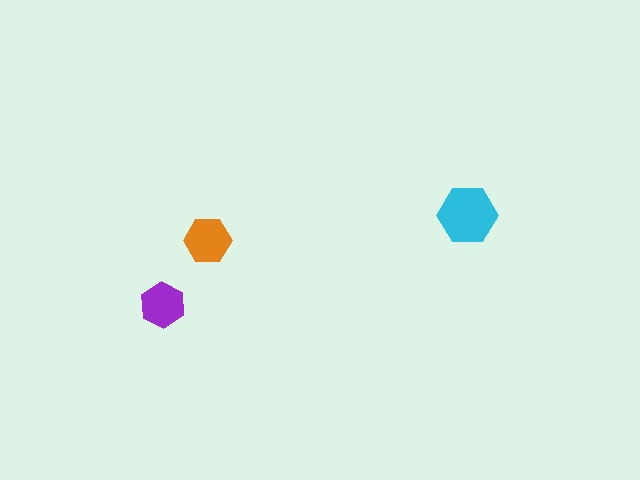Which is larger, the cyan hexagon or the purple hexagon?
The cyan one.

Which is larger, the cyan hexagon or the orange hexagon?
The cyan one.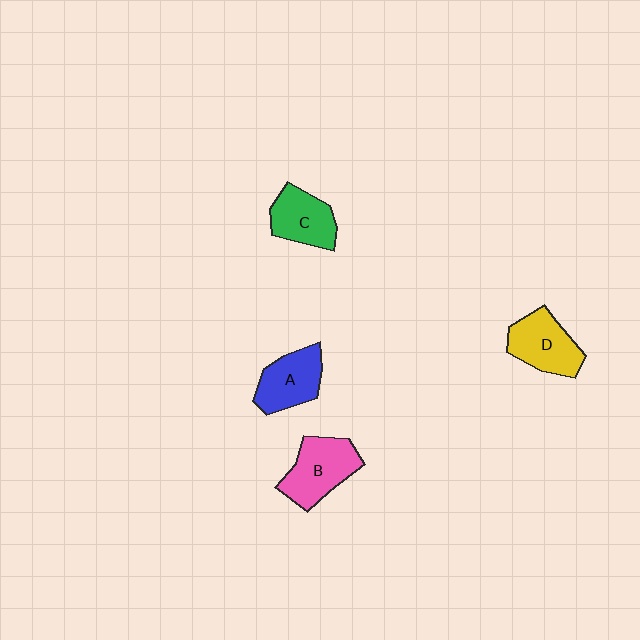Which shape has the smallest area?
Shape C (green).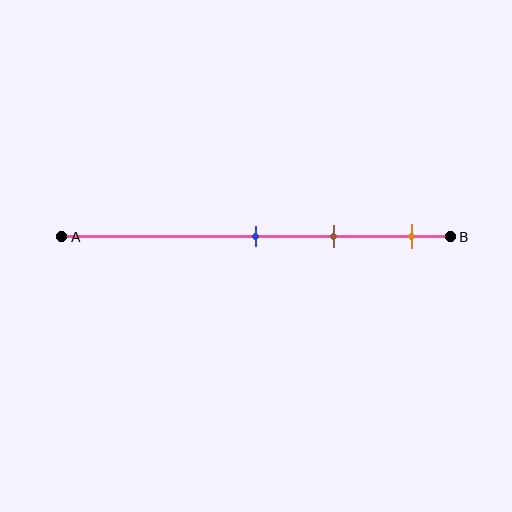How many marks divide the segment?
There are 3 marks dividing the segment.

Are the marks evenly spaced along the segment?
Yes, the marks are approximately evenly spaced.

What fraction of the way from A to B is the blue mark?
The blue mark is approximately 50% (0.5) of the way from A to B.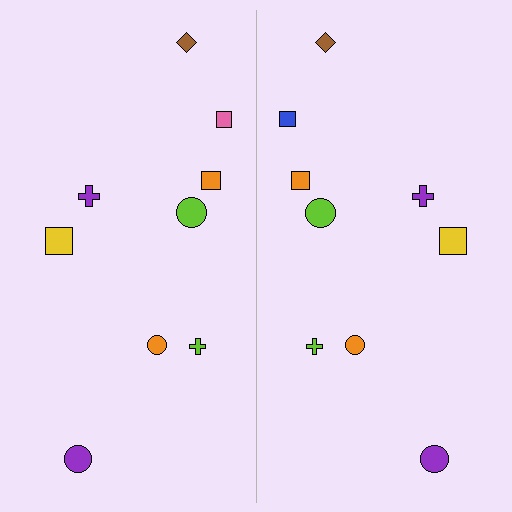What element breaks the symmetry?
The blue square on the right side breaks the symmetry — its mirror counterpart is pink.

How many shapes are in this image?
There are 18 shapes in this image.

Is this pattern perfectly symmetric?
No, the pattern is not perfectly symmetric. The blue square on the right side breaks the symmetry — its mirror counterpart is pink.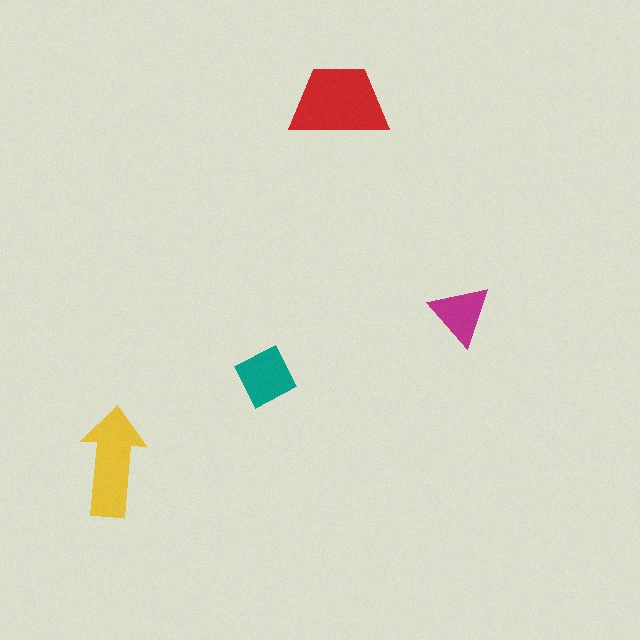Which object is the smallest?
The magenta triangle.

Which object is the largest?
The red trapezoid.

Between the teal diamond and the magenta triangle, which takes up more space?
The teal diamond.